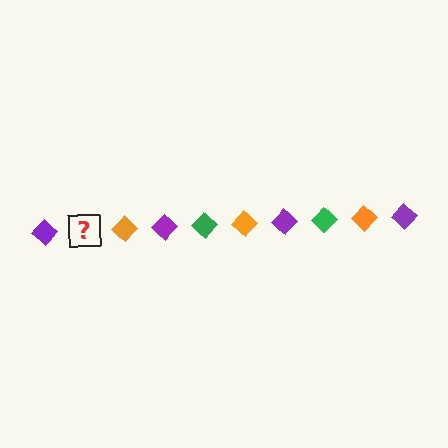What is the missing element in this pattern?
The missing element is a green diamond.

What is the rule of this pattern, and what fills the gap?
The rule is that the pattern cycles through purple, green, orange diamonds. The gap should be filled with a green diamond.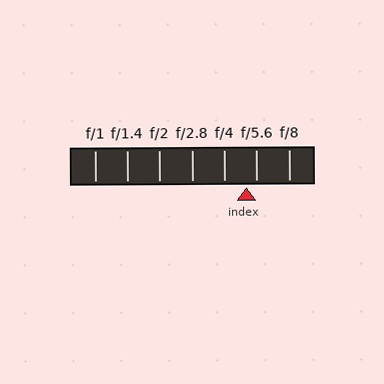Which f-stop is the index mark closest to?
The index mark is closest to f/5.6.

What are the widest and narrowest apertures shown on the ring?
The widest aperture shown is f/1 and the narrowest is f/8.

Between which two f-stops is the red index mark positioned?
The index mark is between f/4 and f/5.6.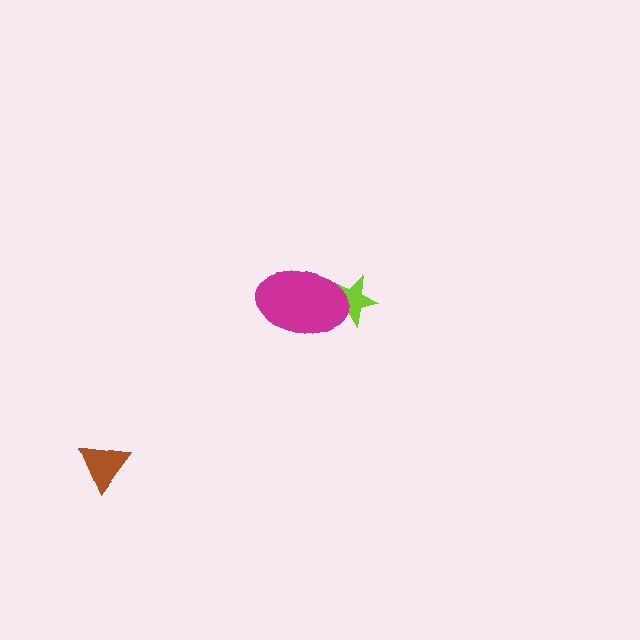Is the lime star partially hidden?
Yes, it is partially covered by another shape.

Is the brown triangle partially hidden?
No, no other shape covers it.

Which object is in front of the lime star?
The magenta ellipse is in front of the lime star.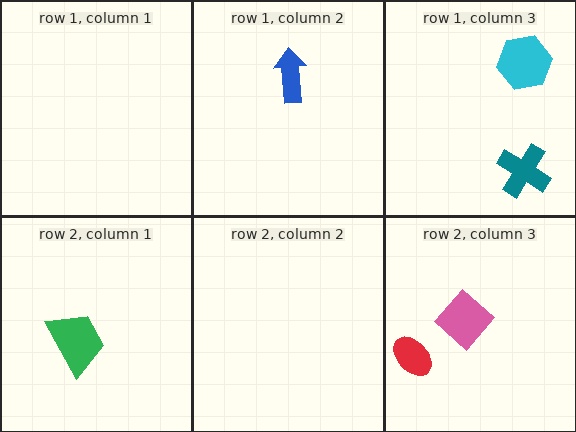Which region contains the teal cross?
The row 1, column 3 region.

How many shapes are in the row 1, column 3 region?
2.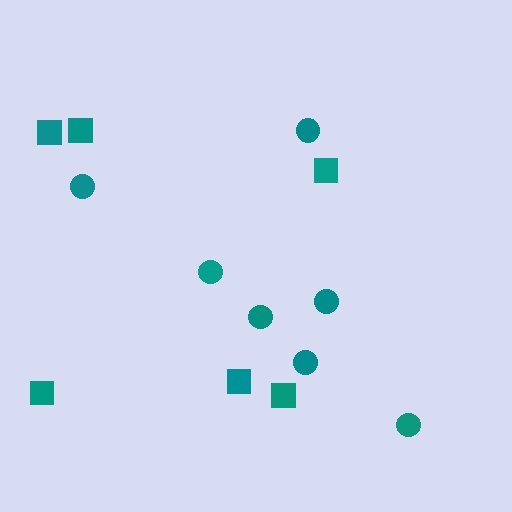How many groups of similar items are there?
There are 2 groups: one group of circles (7) and one group of squares (6).